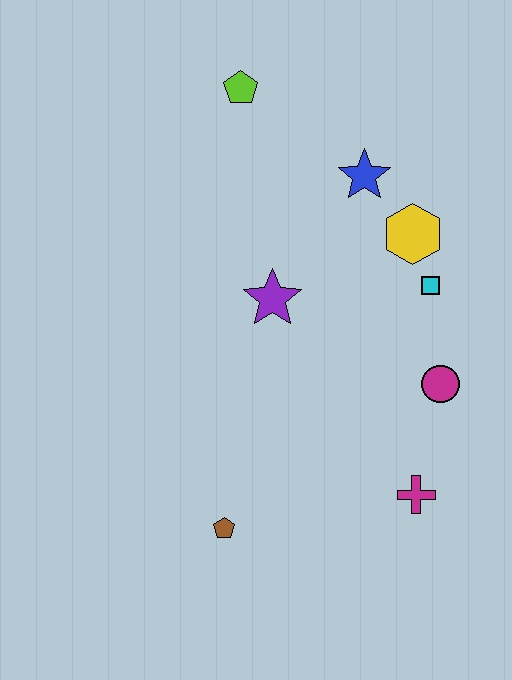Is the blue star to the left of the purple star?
No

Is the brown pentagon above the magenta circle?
No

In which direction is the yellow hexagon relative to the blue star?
The yellow hexagon is below the blue star.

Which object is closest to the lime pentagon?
The blue star is closest to the lime pentagon.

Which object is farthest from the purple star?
The magenta cross is farthest from the purple star.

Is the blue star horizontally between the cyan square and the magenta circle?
No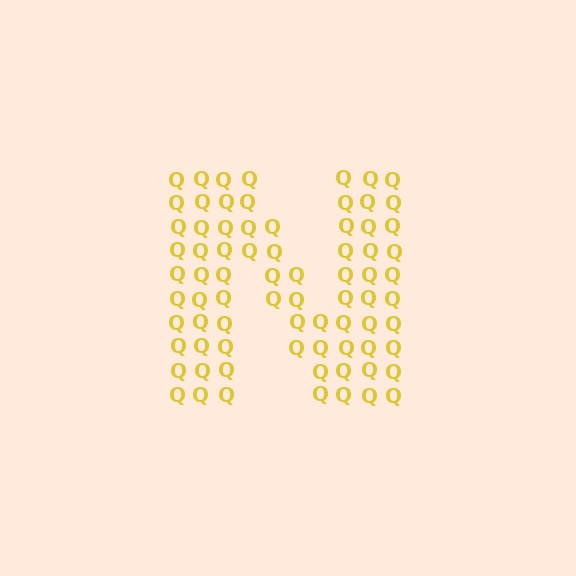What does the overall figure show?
The overall figure shows the letter N.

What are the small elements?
The small elements are letter Q's.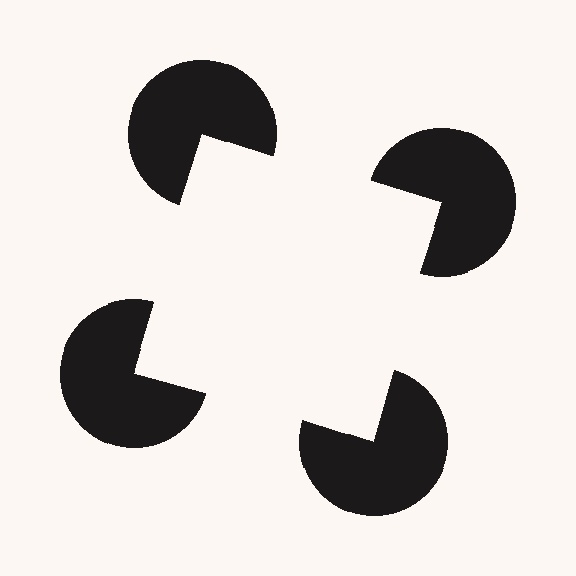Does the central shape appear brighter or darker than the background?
It typically appears slightly brighter than the background, even though no actual brightness change is drawn.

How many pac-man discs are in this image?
There are 4 — one at each vertex of the illusory square.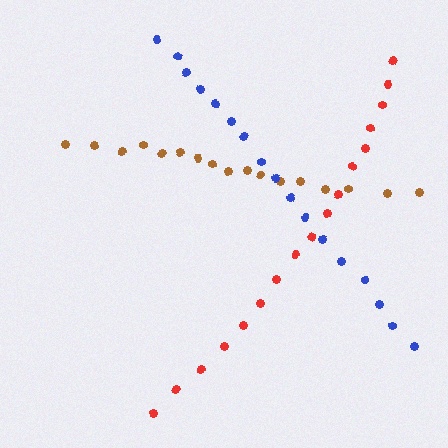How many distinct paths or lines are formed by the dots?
There are 3 distinct paths.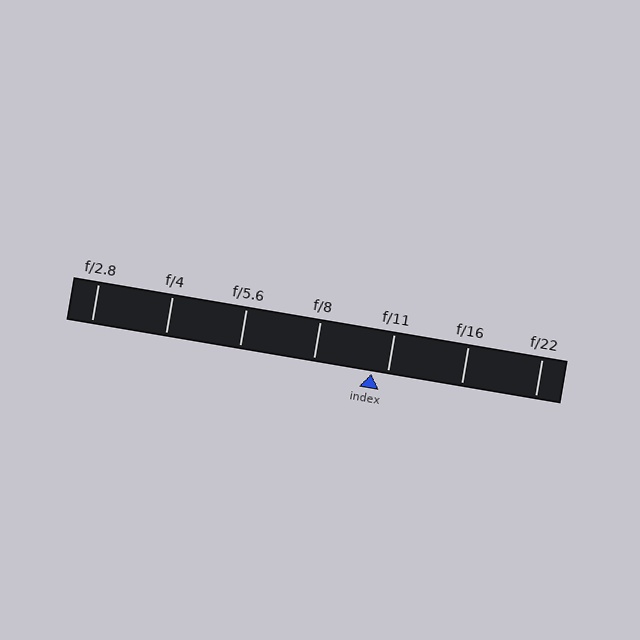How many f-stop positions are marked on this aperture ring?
There are 7 f-stop positions marked.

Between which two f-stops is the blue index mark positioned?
The index mark is between f/8 and f/11.